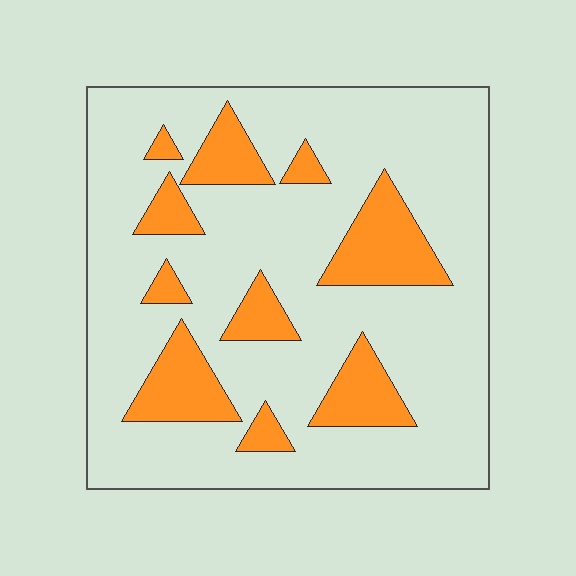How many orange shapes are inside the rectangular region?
10.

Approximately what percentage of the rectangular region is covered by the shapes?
Approximately 20%.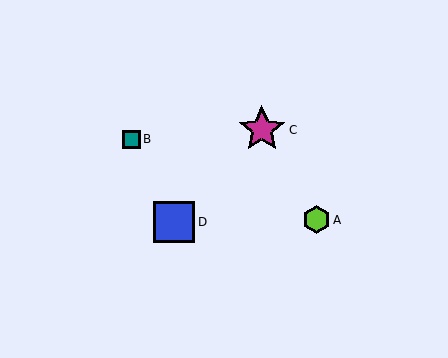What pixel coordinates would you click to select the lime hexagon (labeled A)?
Click at (316, 220) to select the lime hexagon A.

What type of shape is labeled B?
Shape B is a teal square.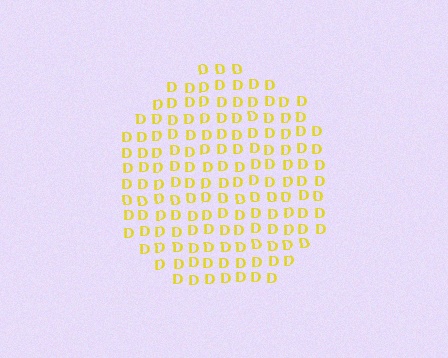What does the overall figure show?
The overall figure shows a circle.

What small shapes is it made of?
It is made of small letter D's.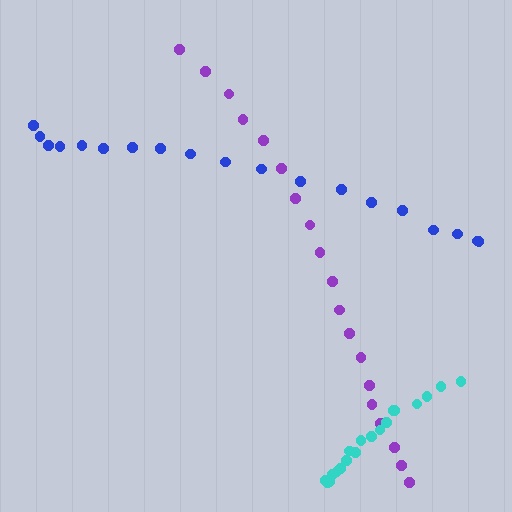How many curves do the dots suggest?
There are 3 distinct paths.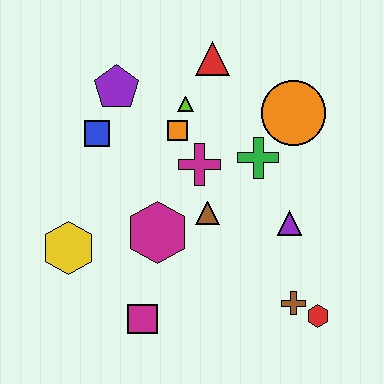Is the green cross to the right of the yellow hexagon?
Yes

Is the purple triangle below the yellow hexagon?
No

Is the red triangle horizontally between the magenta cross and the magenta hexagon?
No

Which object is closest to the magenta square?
The magenta hexagon is closest to the magenta square.